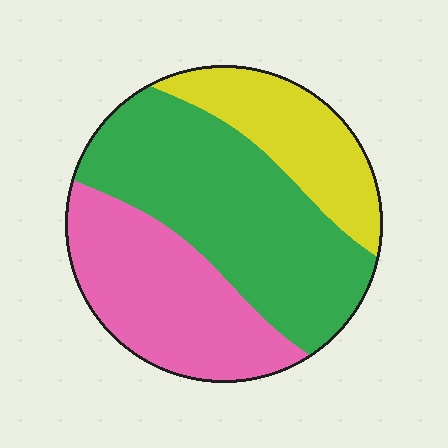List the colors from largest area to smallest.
From largest to smallest: green, pink, yellow.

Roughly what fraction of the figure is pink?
Pink takes up about one third (1/3) of the figure.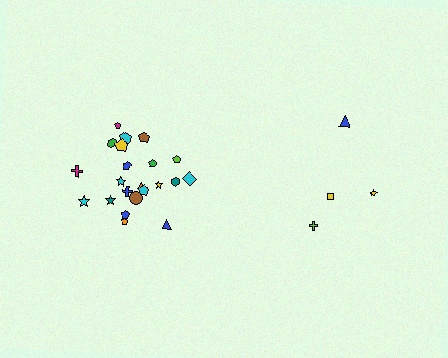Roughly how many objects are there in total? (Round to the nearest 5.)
Roughly 25 objects in total.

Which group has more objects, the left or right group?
The left group.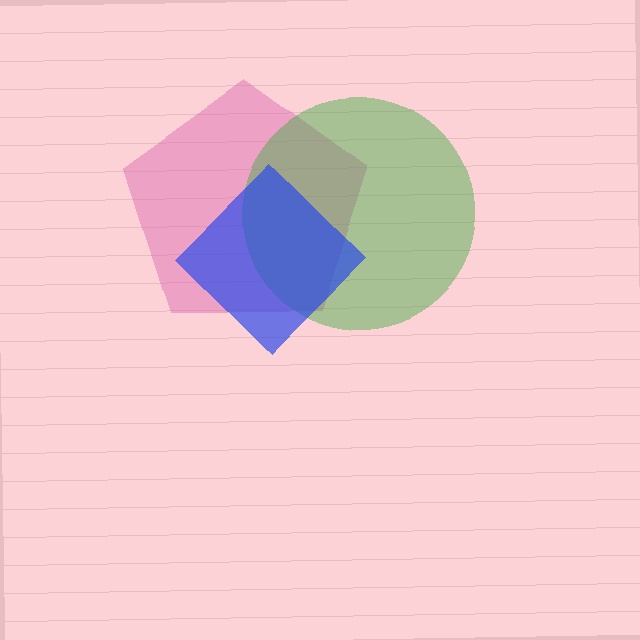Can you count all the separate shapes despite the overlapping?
Yes, there are 3 separate shapes.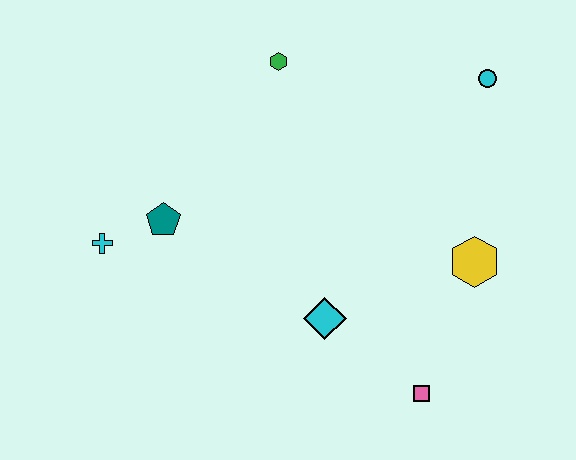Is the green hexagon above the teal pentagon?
Yes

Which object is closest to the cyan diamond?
The pink square is closest to the cyan diamond.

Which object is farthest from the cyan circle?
The cyan cross is farthest from the cyan circle.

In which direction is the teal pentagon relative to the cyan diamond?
The teal pentagon is to the left of the cyan diamond.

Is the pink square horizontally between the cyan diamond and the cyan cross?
No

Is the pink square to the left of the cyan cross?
No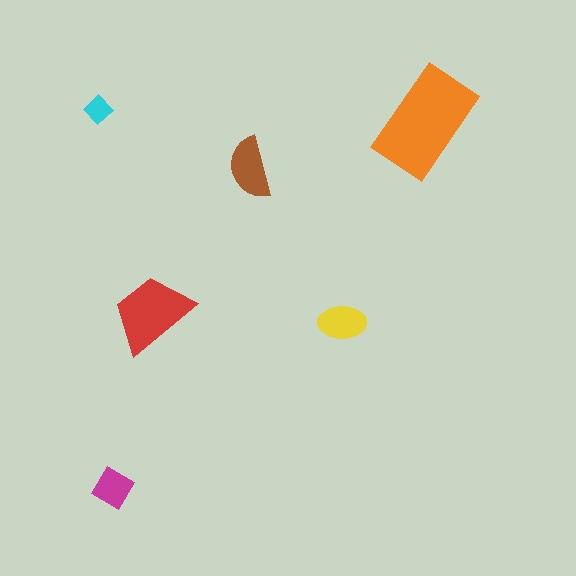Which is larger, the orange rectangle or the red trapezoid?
The orange rectangle.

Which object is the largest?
The orange rectangle.